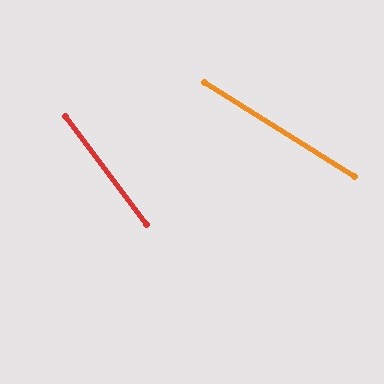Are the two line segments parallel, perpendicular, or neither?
Neither parallel nor perpendicular — they differ by about 21°.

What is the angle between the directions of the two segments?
Approximately 21 degrees.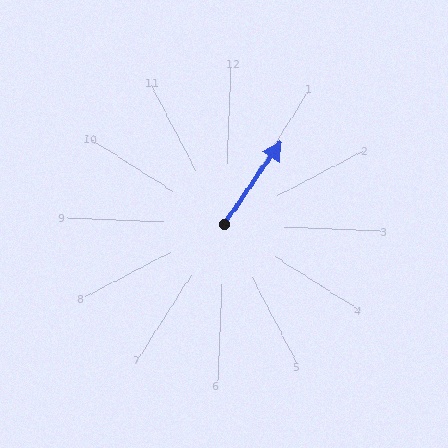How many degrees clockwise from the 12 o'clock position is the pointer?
Approximately 32 degrees.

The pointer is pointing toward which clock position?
Roughly 1 o'clock.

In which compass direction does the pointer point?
Northeast.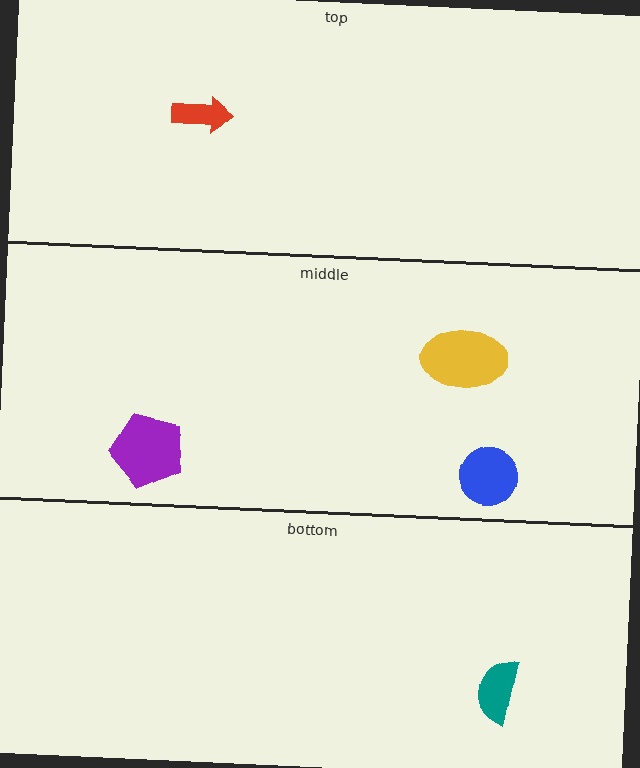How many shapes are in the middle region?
3.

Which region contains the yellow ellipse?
The middle region.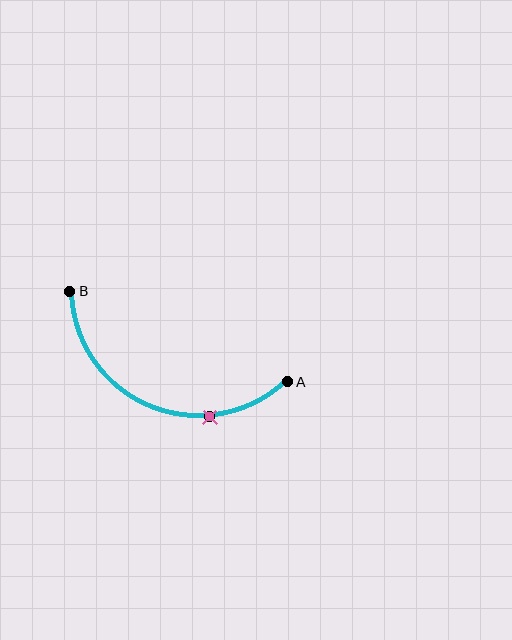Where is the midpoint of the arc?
The arc midpoint is the point on the curve farthest from the straight line joining A and B. It sits below that line.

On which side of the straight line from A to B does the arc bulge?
The arc bulges below the straight line connecting A and B.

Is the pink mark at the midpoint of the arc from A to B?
No. The pink mark lies on the arc but is closer to endpoint A. The arc midpoint would be at the point on the curve equidistant along the arc from both A and B.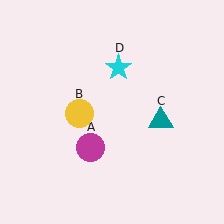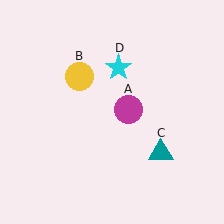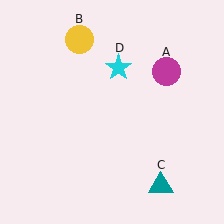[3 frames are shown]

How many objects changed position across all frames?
3 objects changed position: magenta circle (object A), yellow circle (object B), teal triangle (object C).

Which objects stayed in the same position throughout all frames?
Cyan star (object D) remained stationary.